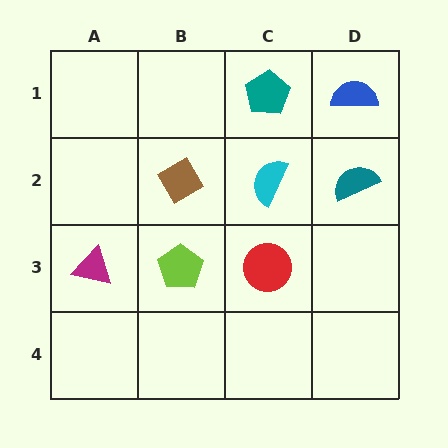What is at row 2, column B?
A brown diamond.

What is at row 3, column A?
A magenta triangle.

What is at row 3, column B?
A lime pentagon.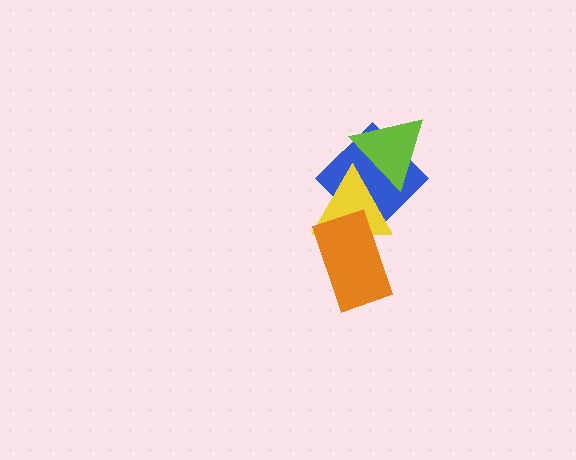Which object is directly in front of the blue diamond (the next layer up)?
The yellow triangle is directly in front of the blue diamond.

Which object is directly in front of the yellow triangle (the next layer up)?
The orange rectangle is directly in front of the yellow triangle.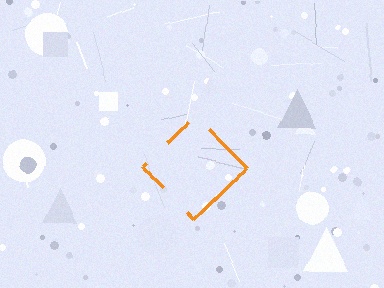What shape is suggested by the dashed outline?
The dashed outline suggests a diamond.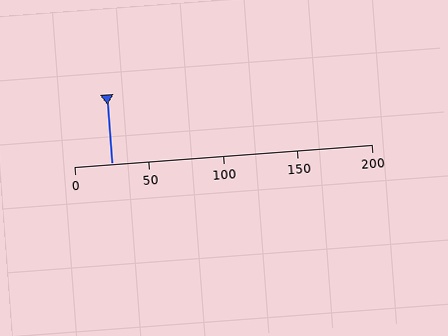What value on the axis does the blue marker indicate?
The marker indicates approximately 25.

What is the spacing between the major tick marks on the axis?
The major ticks are spaced 50 apart.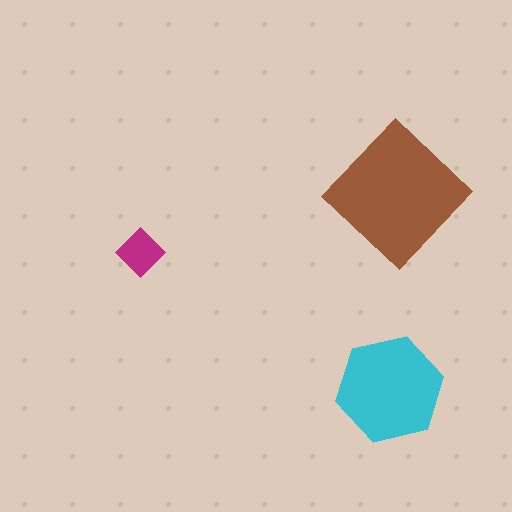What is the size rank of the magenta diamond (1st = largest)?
3rd.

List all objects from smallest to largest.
The magenta diamond, the cyan hexagon, the brown diamond.